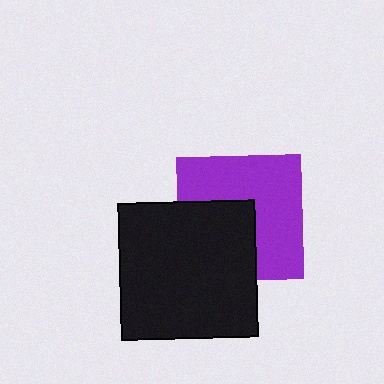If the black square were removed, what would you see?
You would see the complete purple square.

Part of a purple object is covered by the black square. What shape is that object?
It is a square.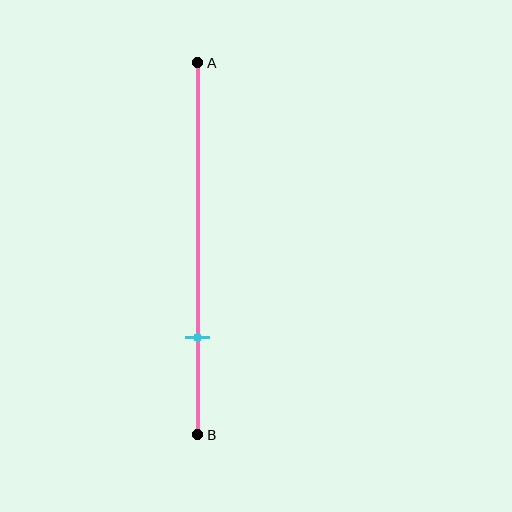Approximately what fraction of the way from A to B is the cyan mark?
The cyan mark is approximately 75% of the way from A to B.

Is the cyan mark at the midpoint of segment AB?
No, the mark is at about 75% from A, not at the 50% midpoint.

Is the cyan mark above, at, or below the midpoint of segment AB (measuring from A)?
The cyan mark is below the midpoint of segment AB.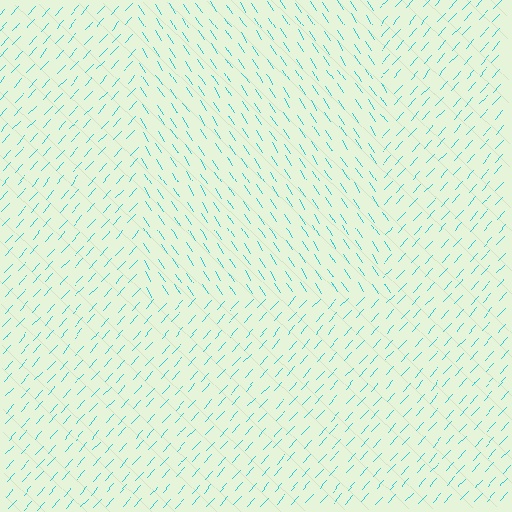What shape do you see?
I see a rectangle.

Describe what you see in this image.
The image is filled with small cyan line segments. A rectangle region in the image has lines oriented differently from the surrounding lines, creating a visible texture boundary.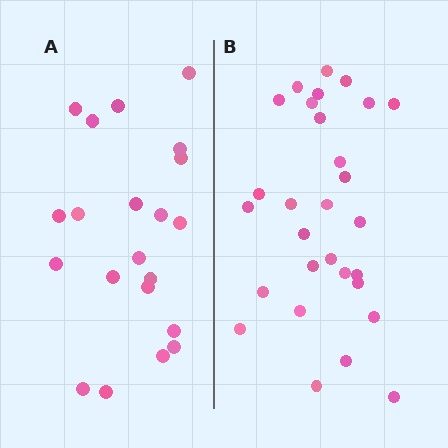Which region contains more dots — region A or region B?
Region B (the right region) has more dots.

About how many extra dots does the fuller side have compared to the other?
Region B has roughly 8 or so more dots than region A.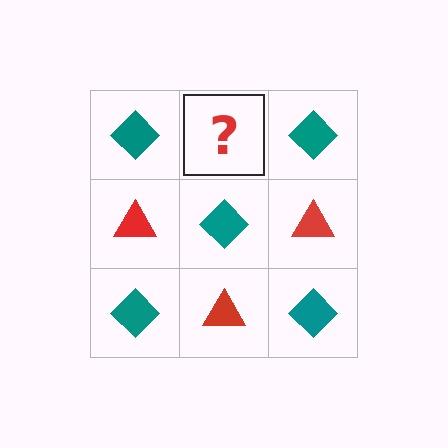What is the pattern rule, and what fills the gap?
The rule is that it alternates teal diamond and red triangle in a checkerboard pattern. The gap should be filled with a red triangle.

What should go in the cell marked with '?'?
The missing cell should contain a red triangle.